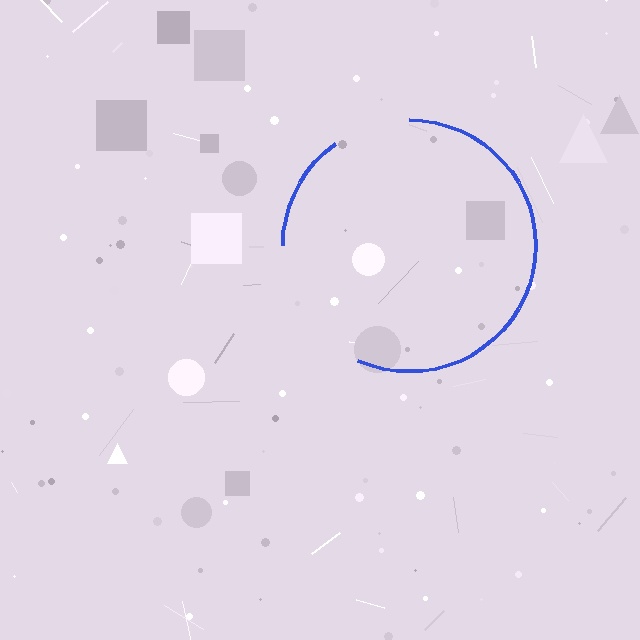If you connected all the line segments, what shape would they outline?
They would outline a circle.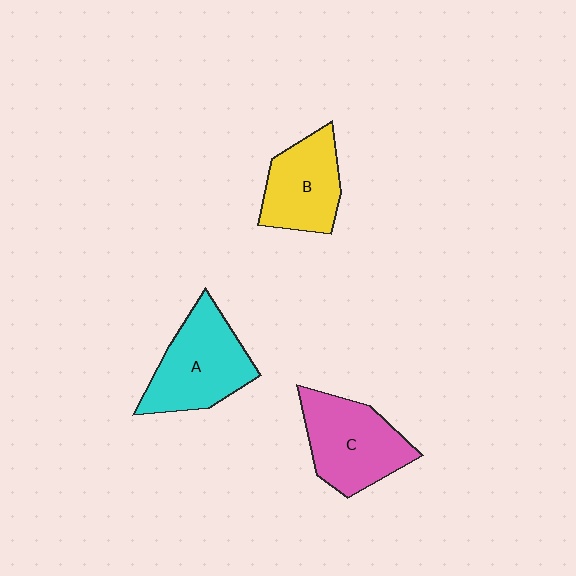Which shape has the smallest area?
Shape B (yellow).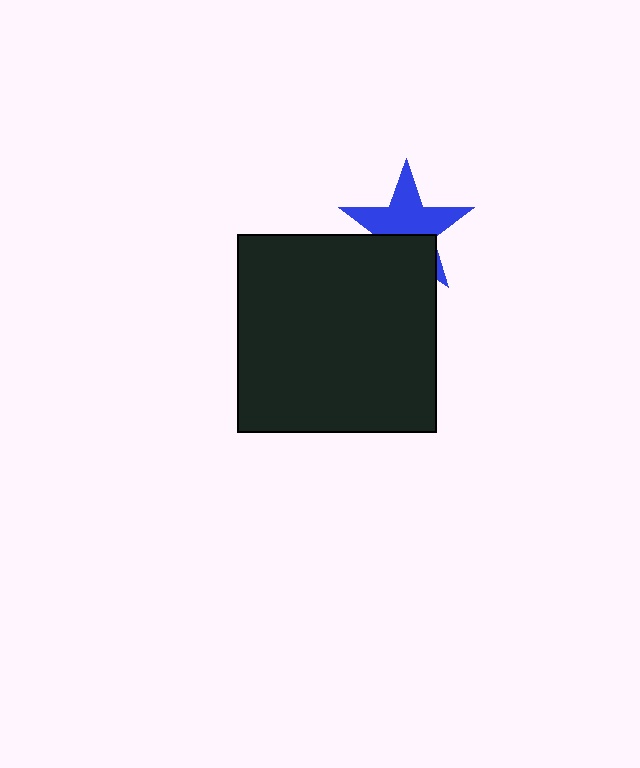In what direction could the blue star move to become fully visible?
The blue star could move up. That would shift it out from behind the black square entirely.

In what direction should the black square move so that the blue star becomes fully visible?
The black square should move down. That is the shortest direction to clear the overlap and leave the blue star fully visible.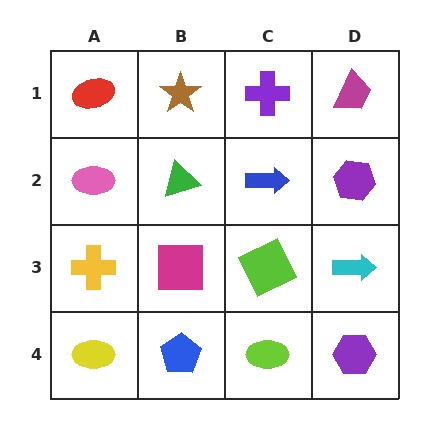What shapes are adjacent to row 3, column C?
A blue arrow (row 2, column C), a lime ellipse (row 4, column C), a magenta square (row 3, column B), a cyan arrow (row 3, column D).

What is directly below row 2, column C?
A lime square.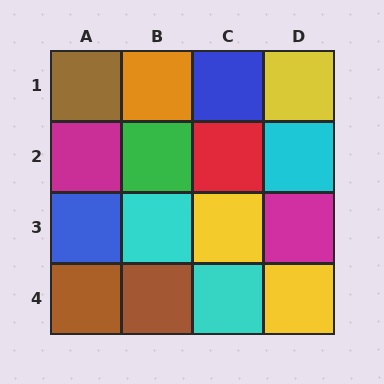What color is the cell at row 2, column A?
Magenta.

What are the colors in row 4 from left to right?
Brown, brown, cyan, yellow.